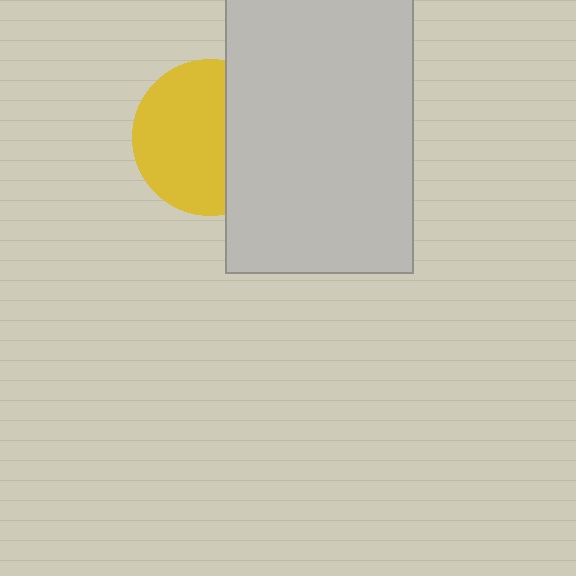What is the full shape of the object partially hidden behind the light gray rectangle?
The partially hidden object is a yellow circle.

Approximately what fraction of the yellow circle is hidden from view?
Roughly 38% of the yellow circle is hidden behind the light gray rectangle.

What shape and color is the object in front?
The object in front is a light gray rectangle.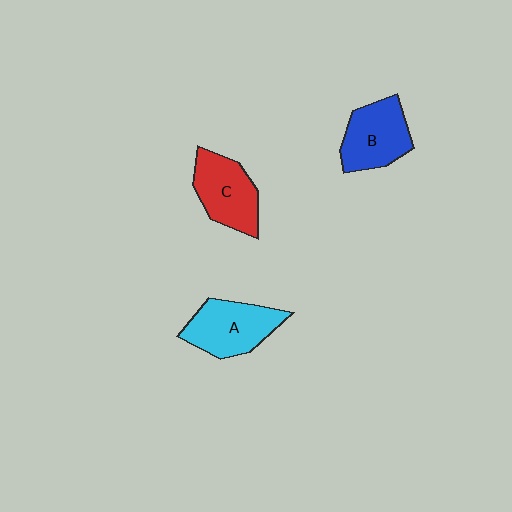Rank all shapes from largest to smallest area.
From largest to smallest: A (cyan), C (red), B (blue).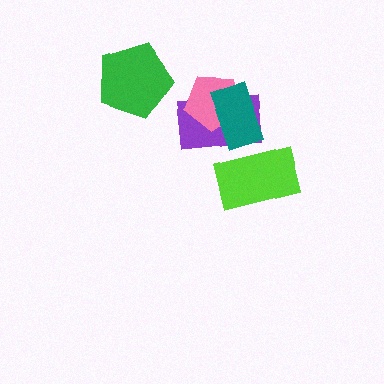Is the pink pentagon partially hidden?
Yes, it is partially covered by another shape.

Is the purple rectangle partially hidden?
Yes, it is partially covered by another shape.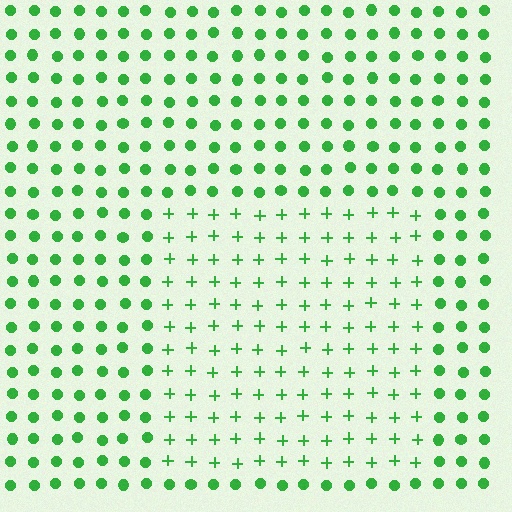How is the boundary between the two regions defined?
The boundary is defined by a change in element shape: plus signs inside vs. circles outside. All elements share the same color and spacing.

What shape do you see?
I see a rectangle.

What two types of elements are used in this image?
The image uses plus signs inside the rectangle region and circles outside it.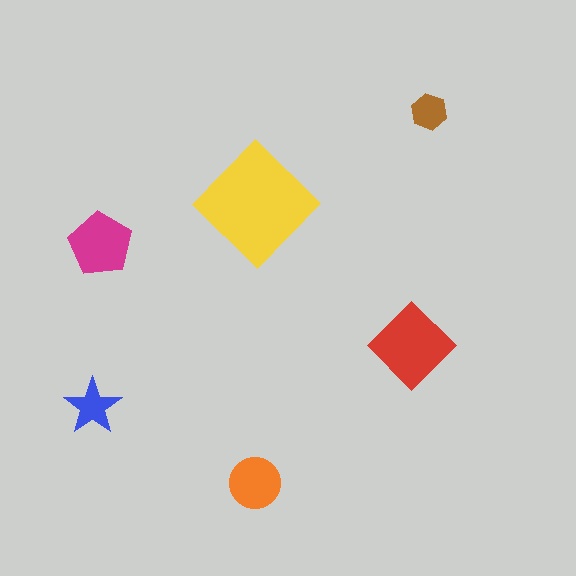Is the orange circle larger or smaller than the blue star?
Larger.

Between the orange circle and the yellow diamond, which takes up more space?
The yellow diamond.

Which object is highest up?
The brown hexagon is topmost.